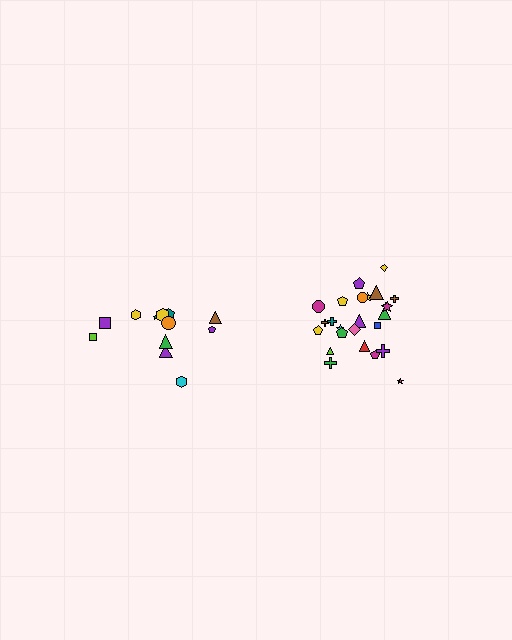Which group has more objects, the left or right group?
The right group.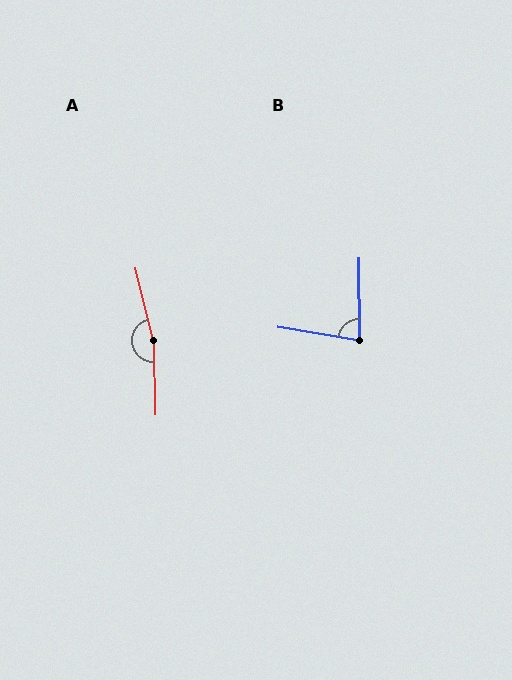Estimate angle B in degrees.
Approximately 80 degrees.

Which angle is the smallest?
B, at approximately 80 degrees.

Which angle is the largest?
A, at approximately 167 degrees.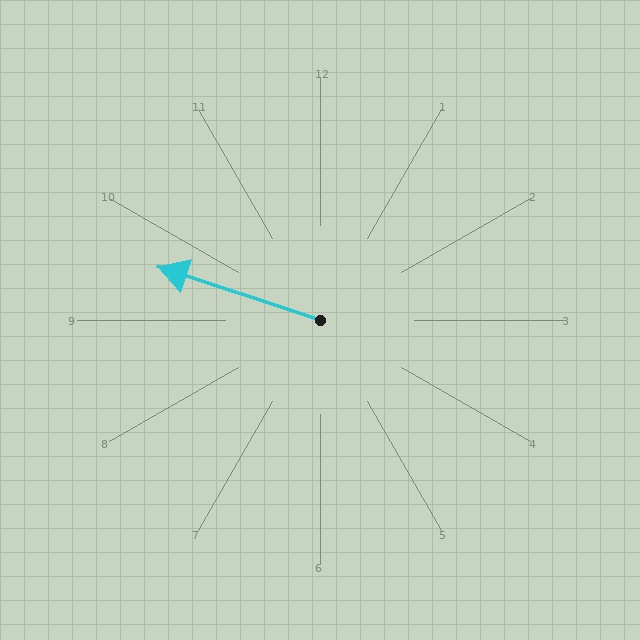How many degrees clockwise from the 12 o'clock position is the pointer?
Approximately 288 degrees.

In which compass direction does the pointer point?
West.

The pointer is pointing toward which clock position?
Roughly 10 o'clock.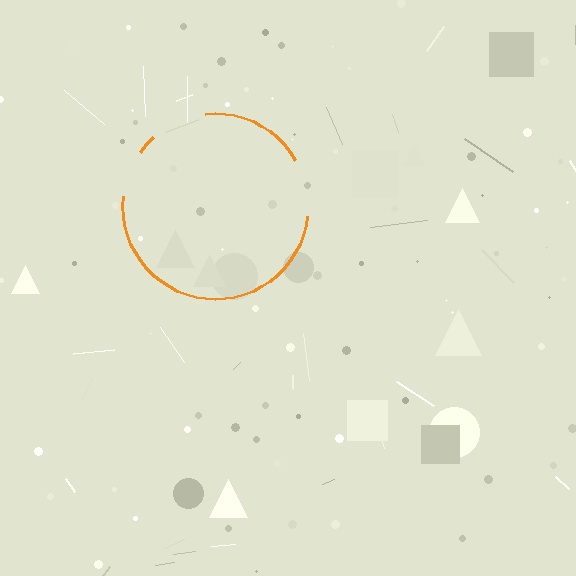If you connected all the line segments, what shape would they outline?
They would outline a circle.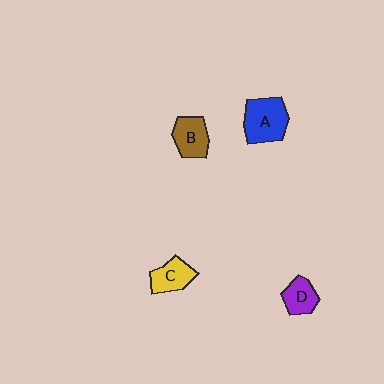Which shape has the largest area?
Shape A (blue).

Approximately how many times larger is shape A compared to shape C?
Approximately 1.5 times.